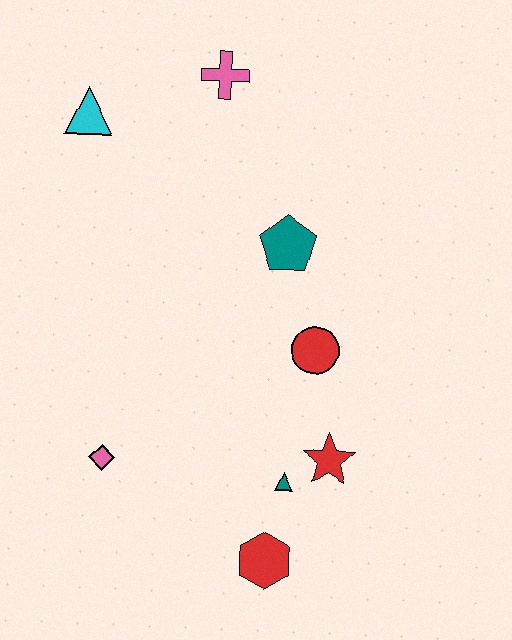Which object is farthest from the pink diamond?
The pink cross is farthest from the pink diamond.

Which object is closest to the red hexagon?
The teal triangle is closest to the red hexagon.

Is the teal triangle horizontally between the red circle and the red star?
No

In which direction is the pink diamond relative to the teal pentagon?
The pink diamond is below the teal pentagon.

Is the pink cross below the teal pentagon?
No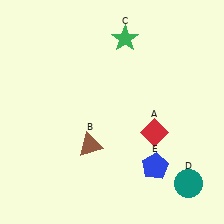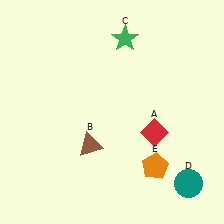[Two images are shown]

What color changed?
The pentagon (E) changed from blue in Image 1 to orange in Image 2.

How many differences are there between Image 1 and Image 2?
There is 1 difference between the two images.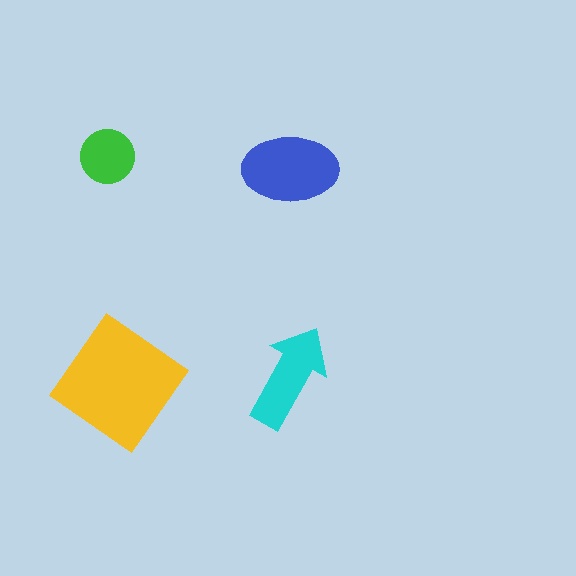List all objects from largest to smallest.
The yellow diamond, the blue ellipse, the cyan arrow, the green circle.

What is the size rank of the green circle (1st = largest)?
4th.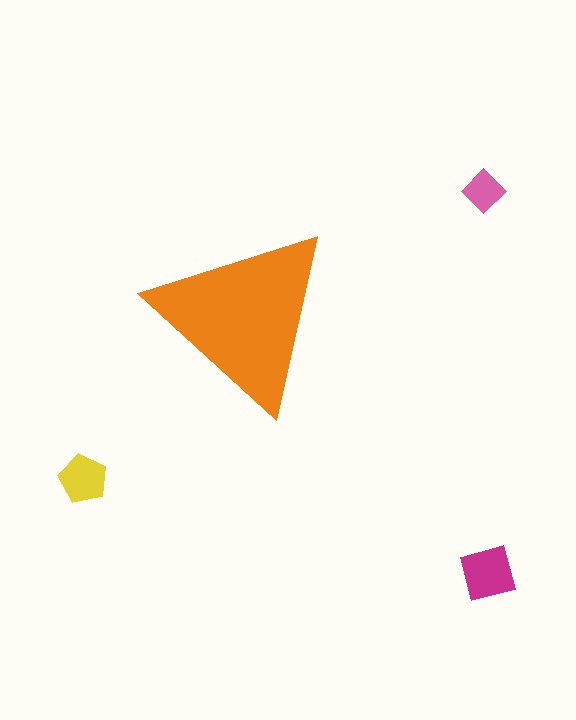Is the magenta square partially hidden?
No, the magenta square is fully visible.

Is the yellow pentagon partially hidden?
No, the yellow pentagon is fully visible.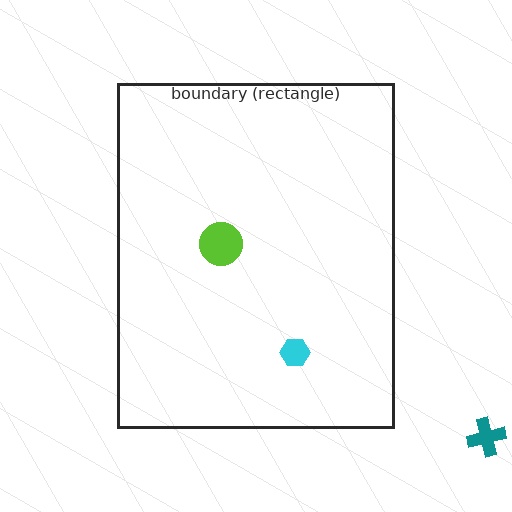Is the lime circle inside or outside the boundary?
Inside.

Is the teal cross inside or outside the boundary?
Outside.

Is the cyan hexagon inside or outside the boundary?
Inside.